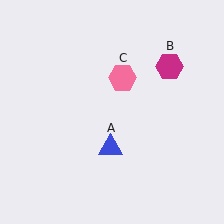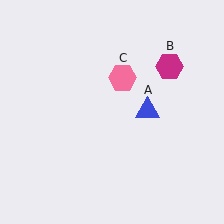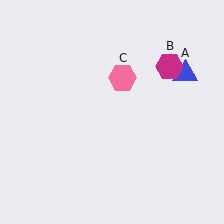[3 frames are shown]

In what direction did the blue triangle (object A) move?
The blue triangle (object A) moved up and to the right.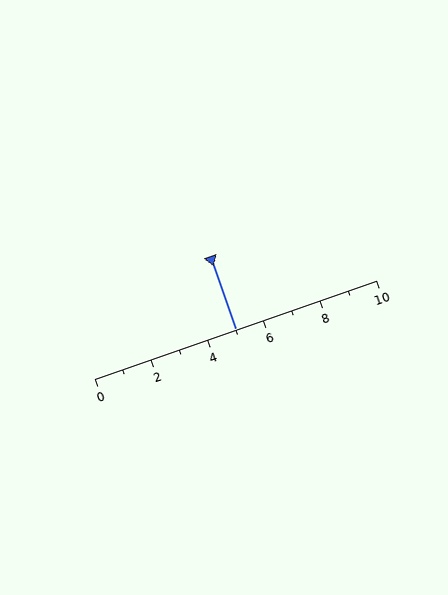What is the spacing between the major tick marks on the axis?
The major ticks are spaced 2 apart.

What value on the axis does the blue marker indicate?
The marker indicates approximately 5.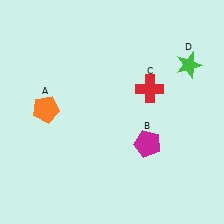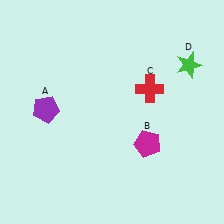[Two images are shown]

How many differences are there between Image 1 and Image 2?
There is 1 difference between the two images.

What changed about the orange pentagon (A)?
In Image 1, A is orange. In Image 2, it changed to purple.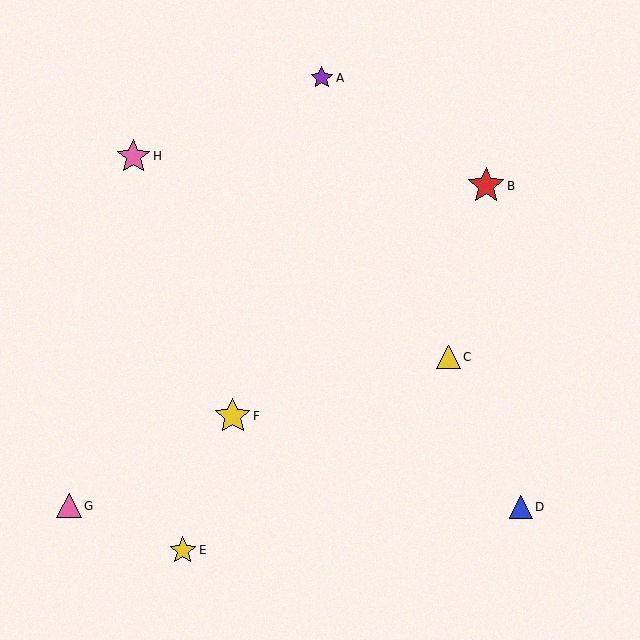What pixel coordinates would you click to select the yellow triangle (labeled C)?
Click at (448, 357) to select the yellow triangle C.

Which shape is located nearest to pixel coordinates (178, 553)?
The yellow star (labeled E) at (183, 550) is nearest to that location.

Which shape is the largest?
The red star (labeled B) is the largest.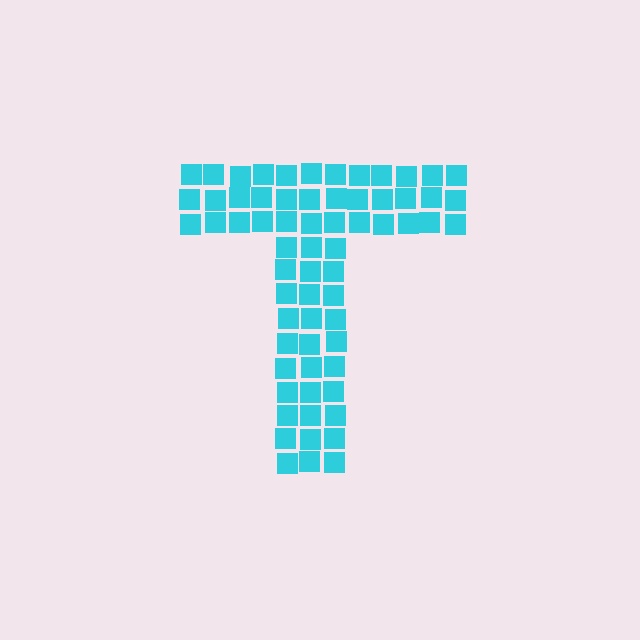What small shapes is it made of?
It is made of small squares.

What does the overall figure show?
The overall figure shows the letter T.